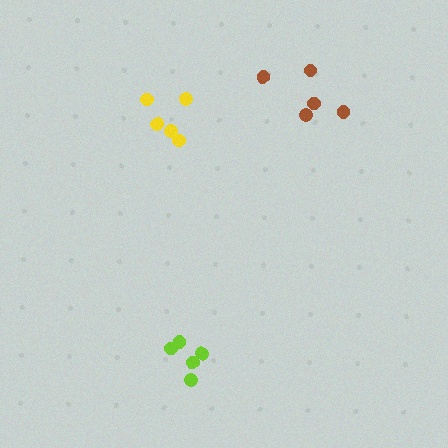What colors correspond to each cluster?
The clusters are colored: yellow, lime, brown.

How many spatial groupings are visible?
There are 3 spatial groupings.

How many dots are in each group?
Group 1: 5 dots, Group 2: 5 dots, Group 3: 5 dots (15 total).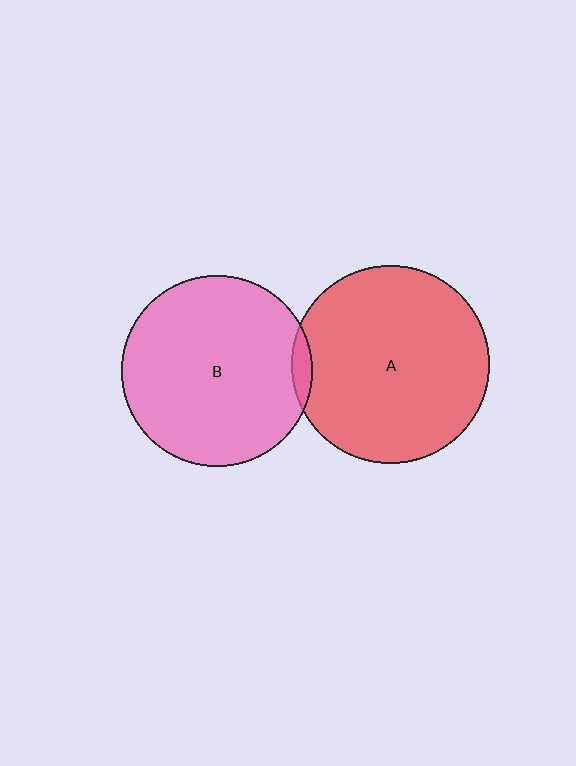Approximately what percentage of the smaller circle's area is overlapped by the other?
Approximately 5%.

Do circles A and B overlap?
Yes.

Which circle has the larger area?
Circle A (red).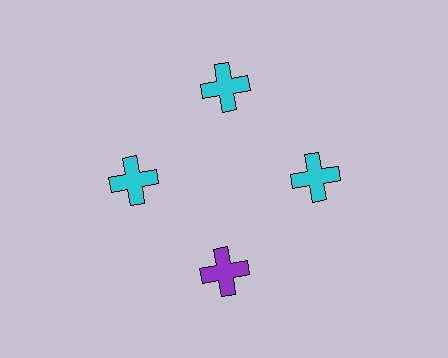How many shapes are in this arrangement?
There are 4 shapes arranged in a ring pattern.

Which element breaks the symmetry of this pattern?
The purple cross at roughly the 6 o'clock position breaks the symmetry. All other shapes are cyan crosses.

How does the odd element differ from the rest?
It has a different color: purple instead of cyan.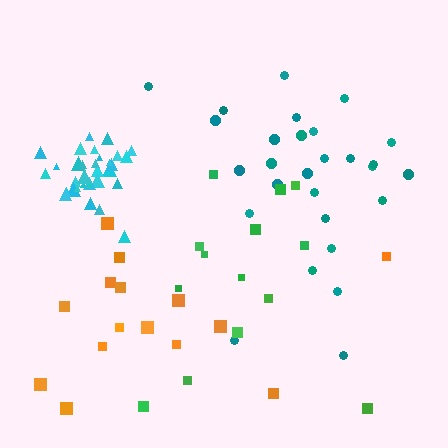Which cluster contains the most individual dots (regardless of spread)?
Cyan (33).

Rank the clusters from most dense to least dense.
cyan, teal, orange, green.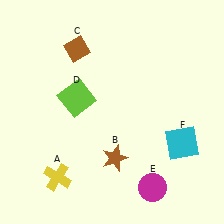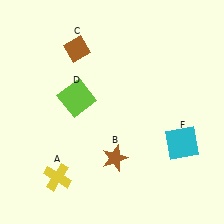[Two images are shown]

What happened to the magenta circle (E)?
The magenta circle (E) was removed in Image 2. It was in the bottom-right area of Image 1.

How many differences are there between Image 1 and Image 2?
There is 1 difference between the two images.